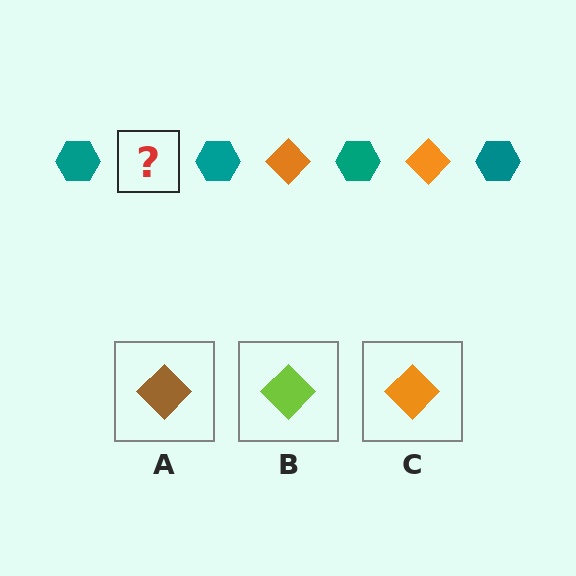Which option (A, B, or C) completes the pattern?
C.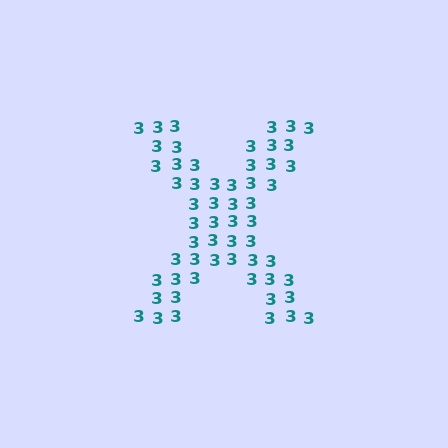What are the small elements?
The small elements are digit 3's.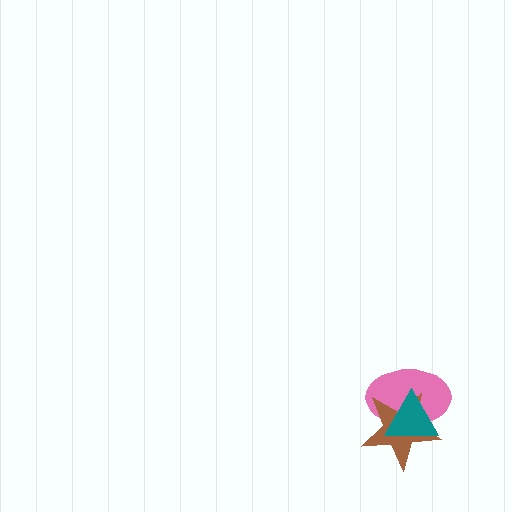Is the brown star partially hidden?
Yes, it is partially covered by another shape.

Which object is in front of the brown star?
The teal triangle is in front of the brown star.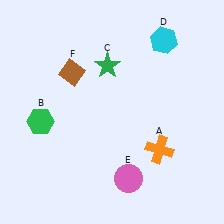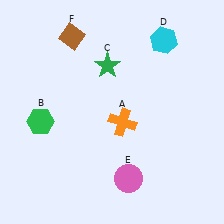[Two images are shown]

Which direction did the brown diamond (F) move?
The brown diamond (F) moved up.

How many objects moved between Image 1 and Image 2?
2 objects moved between the two images.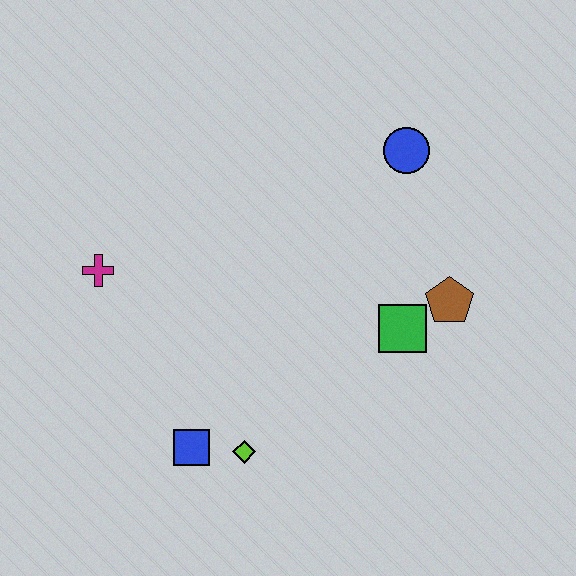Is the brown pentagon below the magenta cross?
Yes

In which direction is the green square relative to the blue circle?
The green square is below the blue circle.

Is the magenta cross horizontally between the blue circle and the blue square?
No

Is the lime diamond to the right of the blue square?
Yes